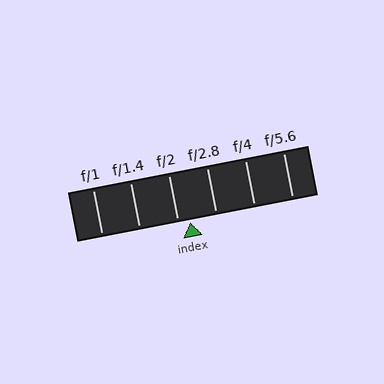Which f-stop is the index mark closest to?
The index mark is closest to f/2.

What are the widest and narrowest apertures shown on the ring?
The widest aperture shown is f/1 and the narrowest is f/5.6.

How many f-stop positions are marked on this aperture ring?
There are 6 f-stop positions marked.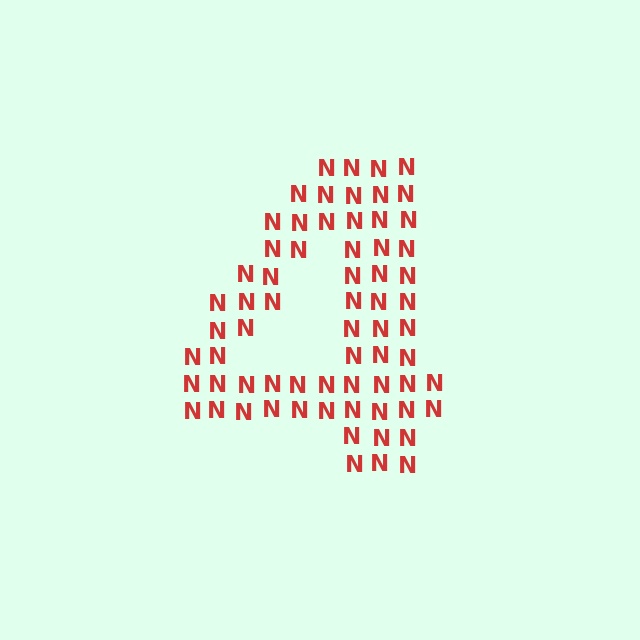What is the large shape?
The large shape is the digit 4.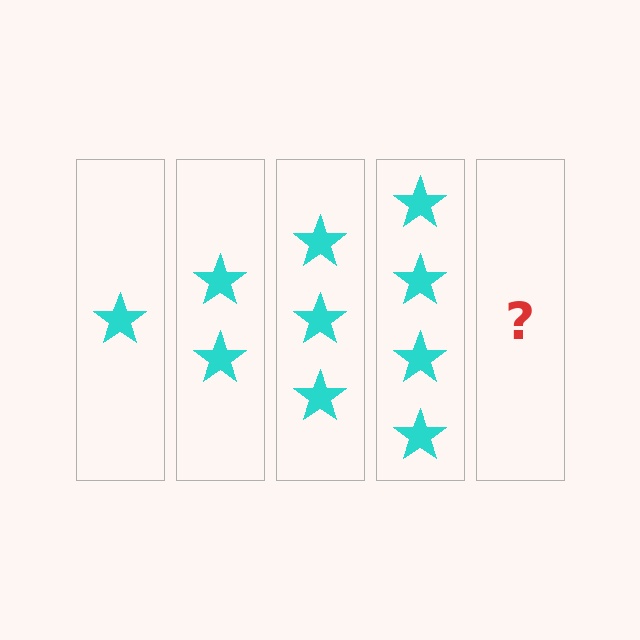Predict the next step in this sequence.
The next step is 5 stars.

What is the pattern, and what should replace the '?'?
The pattern is that each step adds one more star. The '?' should be 5 stars.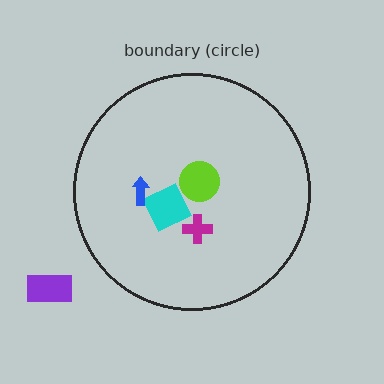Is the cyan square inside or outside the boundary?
Inside.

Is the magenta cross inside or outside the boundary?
Inside.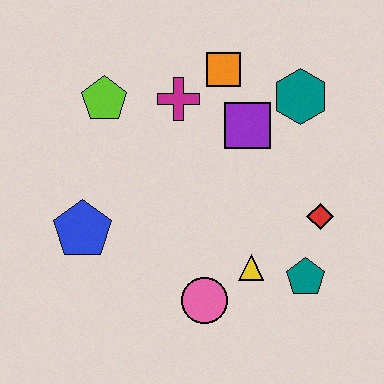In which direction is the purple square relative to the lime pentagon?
The purple square is to the right of the lime pentagon.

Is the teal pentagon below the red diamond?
Yes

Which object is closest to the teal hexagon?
The purple square is closest to the teal hexagon.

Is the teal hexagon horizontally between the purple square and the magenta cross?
No